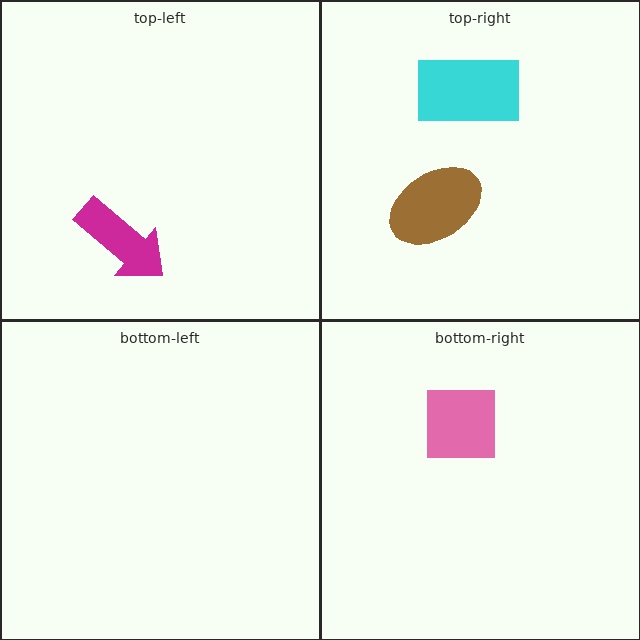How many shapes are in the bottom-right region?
1.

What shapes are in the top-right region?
The brown ellipse, the cyan rectangle.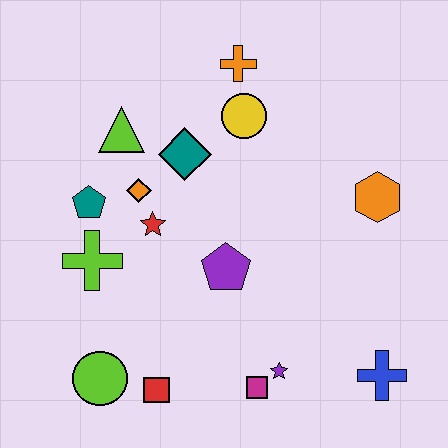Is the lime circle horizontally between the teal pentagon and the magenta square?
Yes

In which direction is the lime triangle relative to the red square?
The lime triangle is above the red square.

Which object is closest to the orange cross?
The yellow circle is closest to the orange cross.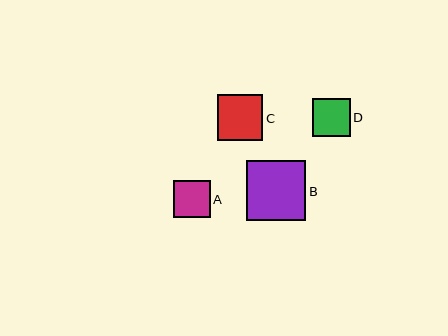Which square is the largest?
Square B is the largest with a size of approximately 59 pixels.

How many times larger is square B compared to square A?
Square B is approximately 1.6 times the size of square A.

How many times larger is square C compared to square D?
Square C is approximately 1.2 times the size of square D.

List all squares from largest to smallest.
From largest to smallest: B, C, D, A.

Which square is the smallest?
Square A is the smallest with a size of approximately 37 pixels.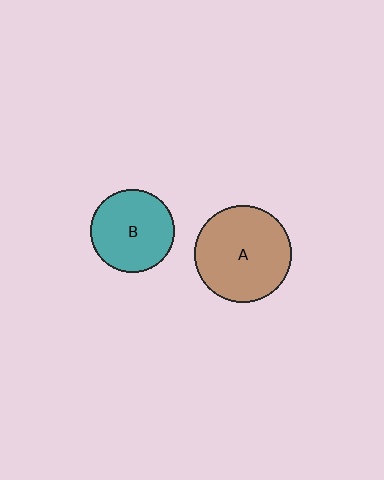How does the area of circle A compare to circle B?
Approximately 1.3 times.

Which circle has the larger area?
Circle A (brown).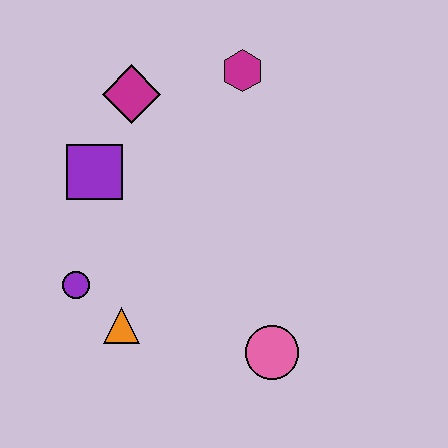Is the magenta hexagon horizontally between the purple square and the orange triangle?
No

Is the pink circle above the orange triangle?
No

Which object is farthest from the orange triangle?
The magenta hexagon is farthest from the orange triangle.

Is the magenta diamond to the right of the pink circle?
No